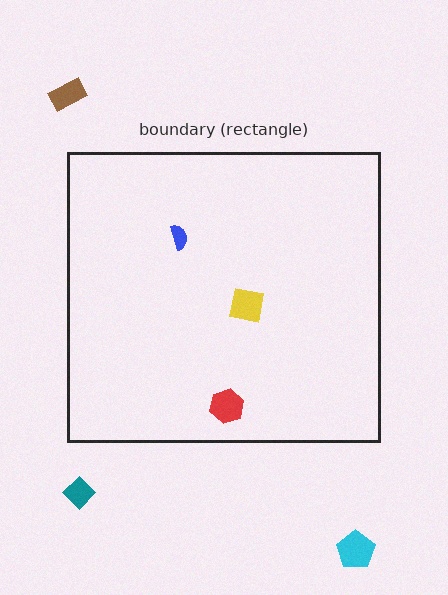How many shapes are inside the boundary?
3 inside, 3 outside.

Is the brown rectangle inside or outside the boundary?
Outside.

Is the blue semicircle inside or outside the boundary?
Inside.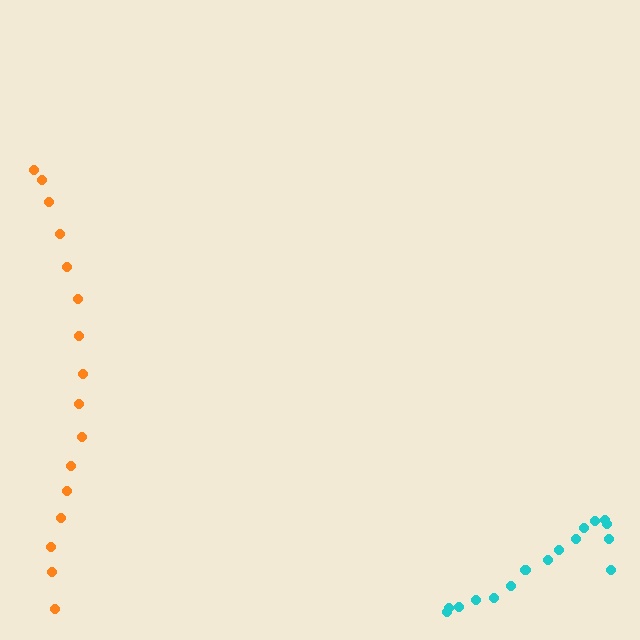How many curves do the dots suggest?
There are 2 distinct paths.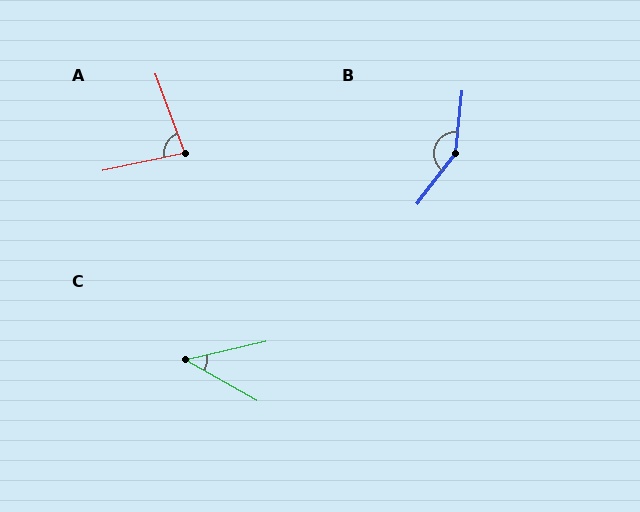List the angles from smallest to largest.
C (42°), A (82°), B (148°).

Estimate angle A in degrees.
Approximately 82 degrees.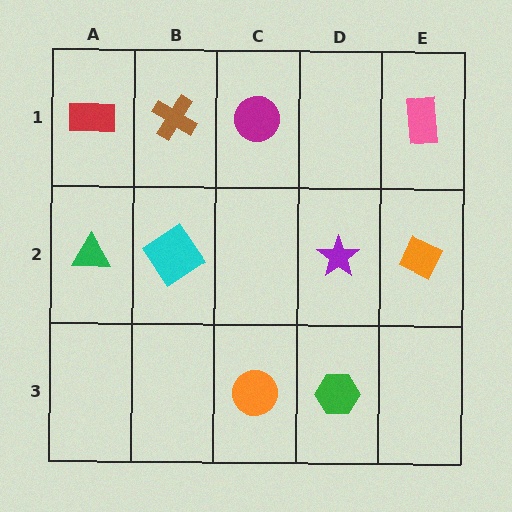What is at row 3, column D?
A green hexagon.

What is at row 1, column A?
A red rectangle.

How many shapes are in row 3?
2 shapes.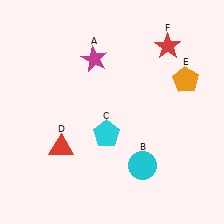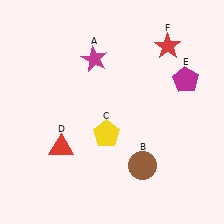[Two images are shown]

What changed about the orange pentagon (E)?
In Image 1, E is orange. In Image 2, it changed to magenta.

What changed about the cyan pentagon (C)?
In Image 1, C is cyan. In Image 2, it changed to yellow.